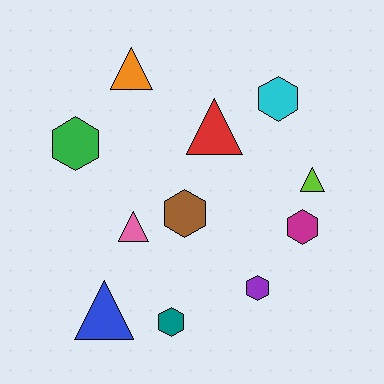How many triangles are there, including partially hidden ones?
There are 5 triangles.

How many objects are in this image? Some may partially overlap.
There are 11 objects.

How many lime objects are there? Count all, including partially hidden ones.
There is 1 lime object.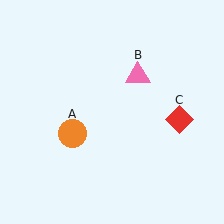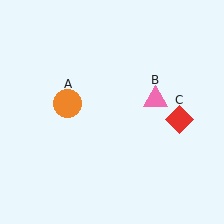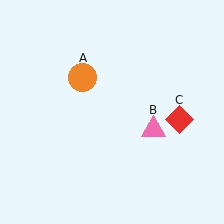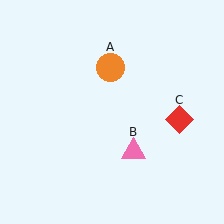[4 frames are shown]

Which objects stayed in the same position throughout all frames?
Red diamond (object C) remained stationary.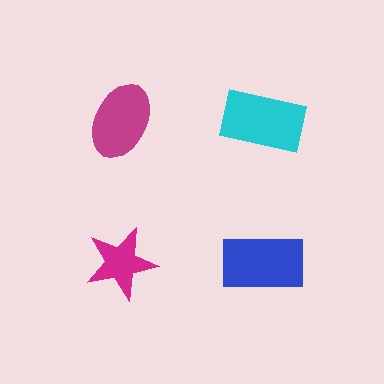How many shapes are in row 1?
2 shapes.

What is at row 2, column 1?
A magenta star.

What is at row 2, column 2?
A blue rectangle.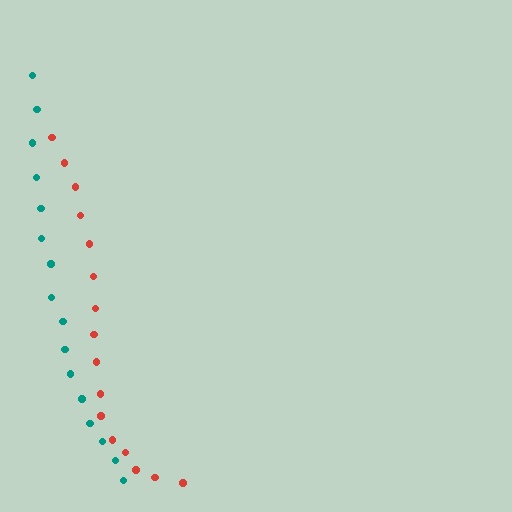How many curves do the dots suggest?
There are 2 distinct paths.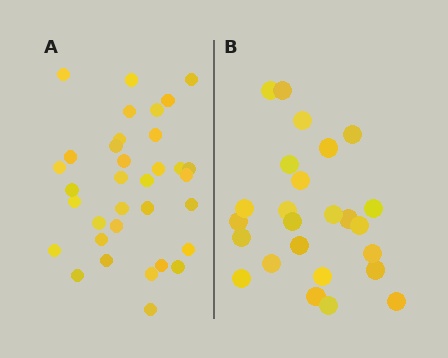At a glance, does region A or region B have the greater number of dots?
Region A (the left region) has more dots.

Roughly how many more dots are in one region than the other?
Region A has roughly 8 or so more dots than region B.